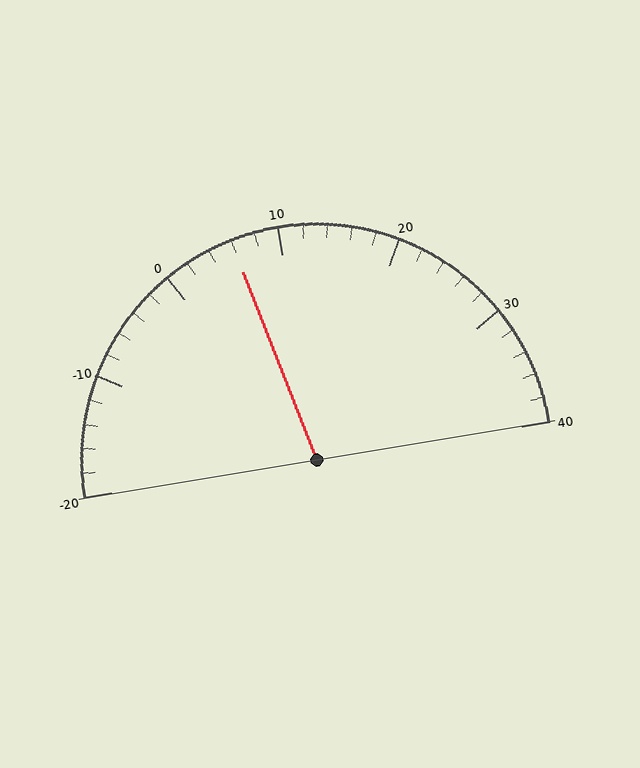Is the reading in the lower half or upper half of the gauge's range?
The reading is in the lower half of the range (-20 to 40).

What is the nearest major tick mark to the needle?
The nearest major tick mark is 10.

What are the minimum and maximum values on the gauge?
The gauge ranges from -20 to 40.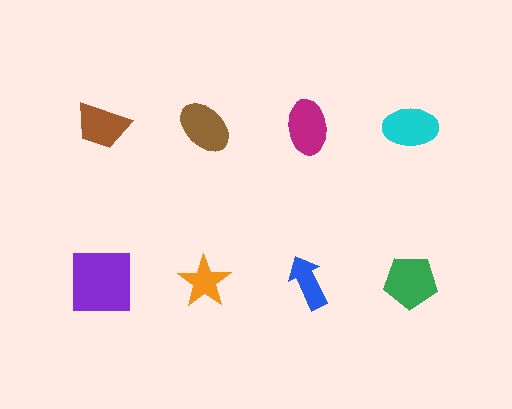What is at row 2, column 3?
A blue arrow.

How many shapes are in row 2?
4 shapes.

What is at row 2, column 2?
An orange star.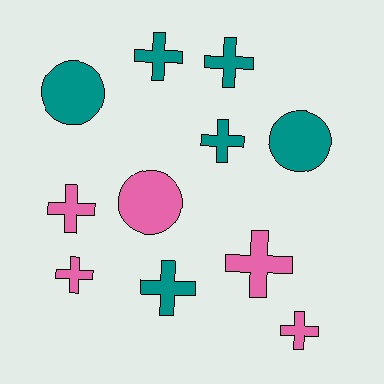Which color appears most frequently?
Teal, with 6 objects.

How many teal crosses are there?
There are 4 teal crosses.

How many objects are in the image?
There are 11 objects.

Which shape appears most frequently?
Cross, with 8 objects.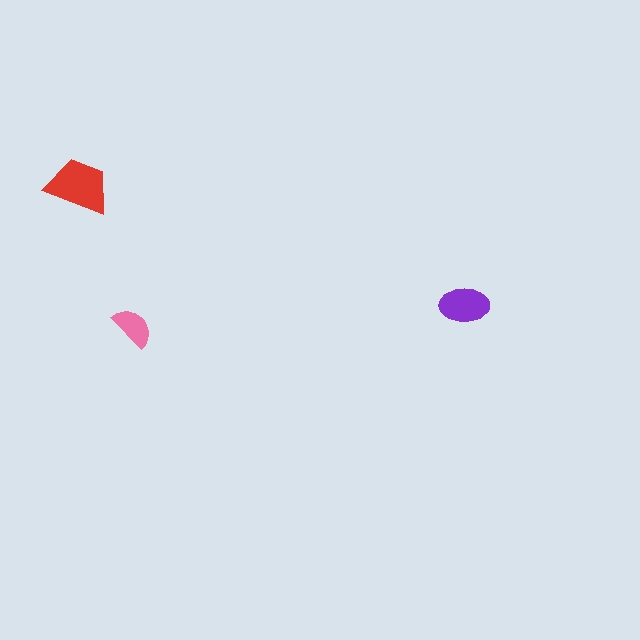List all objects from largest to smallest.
The red trapezoid, the purple ellipse, the pink semicircle.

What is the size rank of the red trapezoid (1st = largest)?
1st.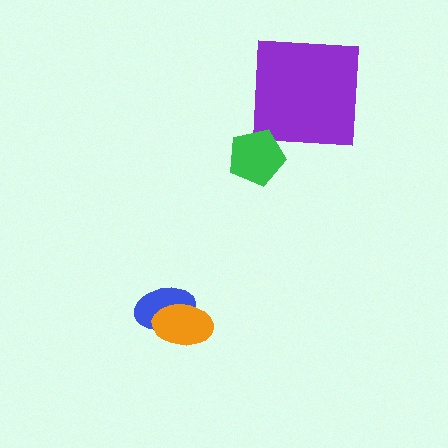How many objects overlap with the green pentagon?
0 objects overlap with the green pentagon.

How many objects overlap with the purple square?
0 objects overlap with the purple square.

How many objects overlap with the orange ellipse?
1 object overlaps with the orange ellipse.